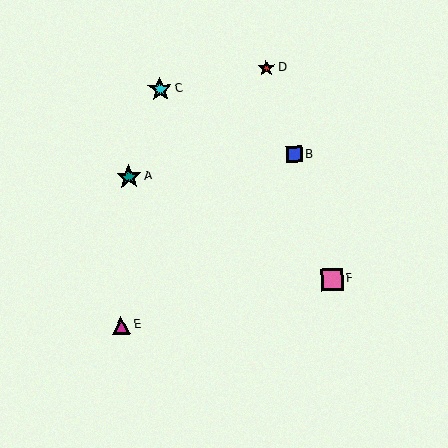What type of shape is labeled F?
Shape F is a pink square.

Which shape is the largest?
The teal star (labeled A) is the largest.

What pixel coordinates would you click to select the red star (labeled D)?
Click at (266, 68) to select the red star D.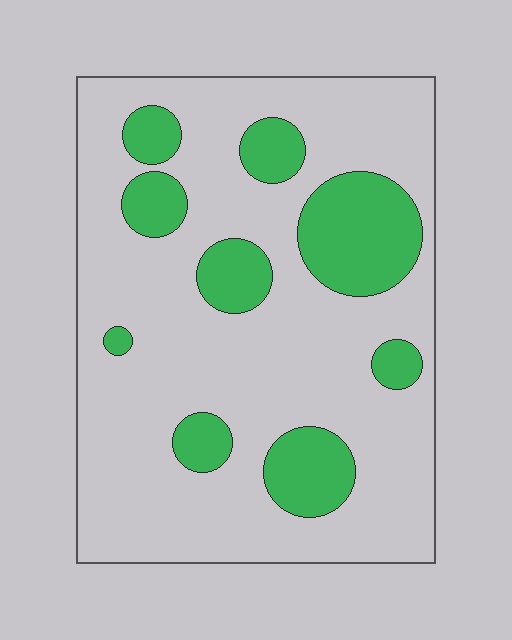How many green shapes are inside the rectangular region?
9.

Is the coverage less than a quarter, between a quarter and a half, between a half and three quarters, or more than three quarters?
Less than a quarter.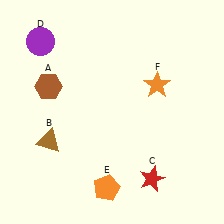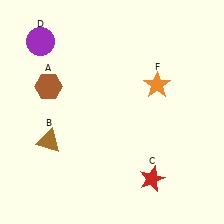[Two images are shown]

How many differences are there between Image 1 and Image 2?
There is 1 difference between the two images.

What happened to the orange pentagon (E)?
The orange pentagon (E) was removed in Image 2. It was in the bottom-left area of Image 1.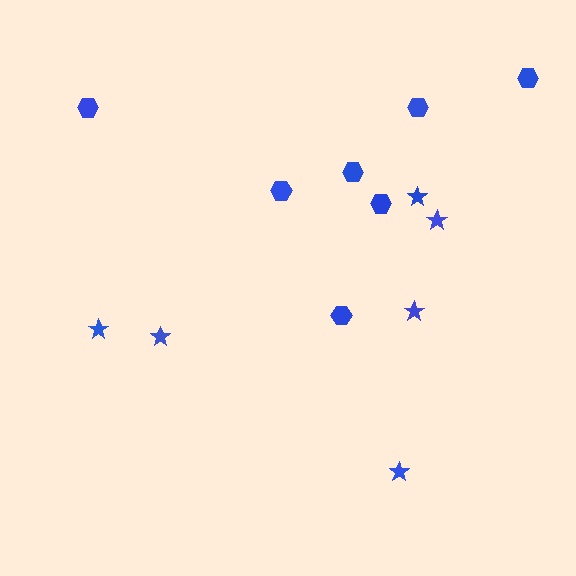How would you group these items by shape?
There are 2 groups: one group of stars (6) and one group of hexagons (7).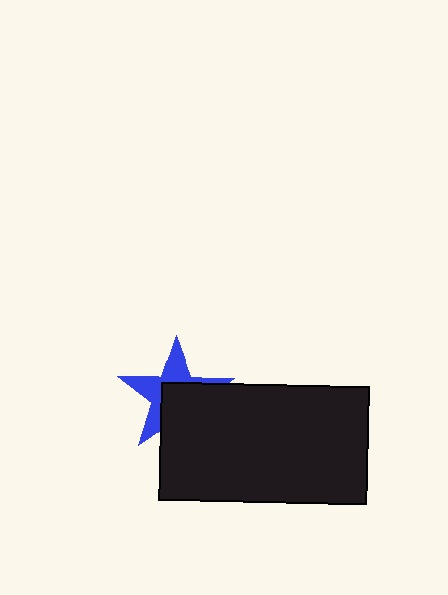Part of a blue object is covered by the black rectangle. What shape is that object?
It is a star.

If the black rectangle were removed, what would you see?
You would see the complete blue star.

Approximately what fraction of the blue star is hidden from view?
Roughly 50% of the blue star is hidden behind the black rectangle.